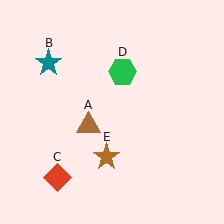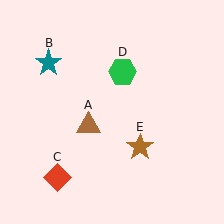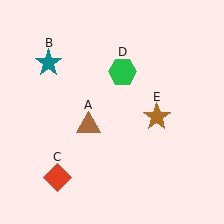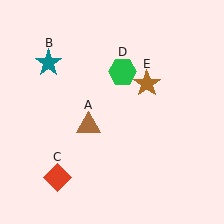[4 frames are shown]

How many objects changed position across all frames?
1 object changed position: brown star (object E).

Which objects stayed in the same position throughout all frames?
Brown triangle (object A) and teal star (object B) and red diamond (object C) and green hexagon (object D) remained stationary.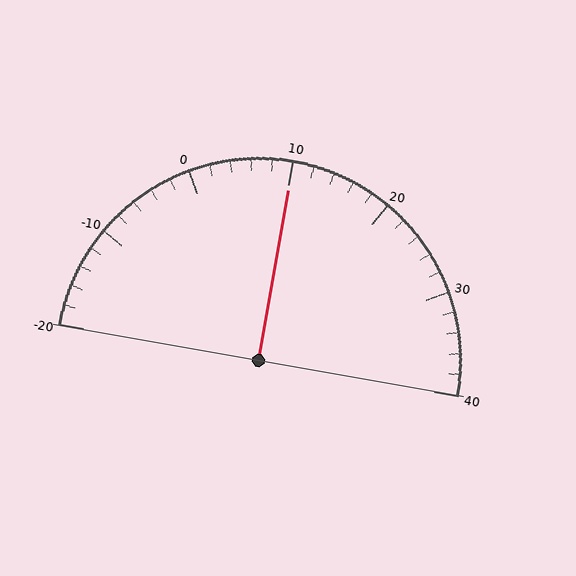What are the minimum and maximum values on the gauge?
The gauge ranges from -20 to 40.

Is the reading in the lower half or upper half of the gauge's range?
The reading is in the upper half of the range (-20 to 40).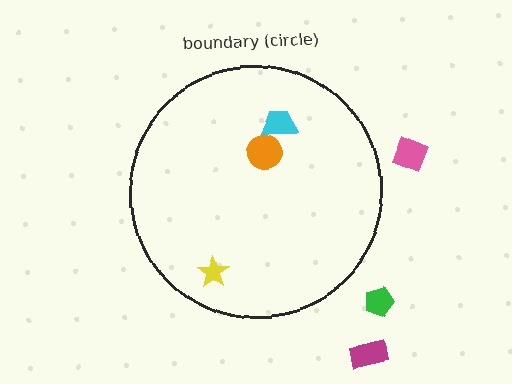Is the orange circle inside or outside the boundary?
Inside.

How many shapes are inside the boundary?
3 inside, 3 outside.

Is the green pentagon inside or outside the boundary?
Outside.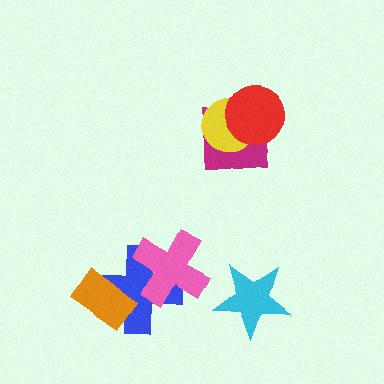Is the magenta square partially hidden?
Yes, it is partially covered by another shape.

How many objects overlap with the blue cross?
2 objects overlap with the blue cross.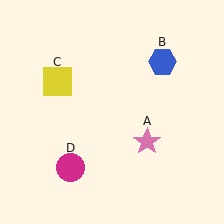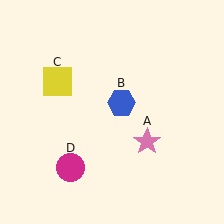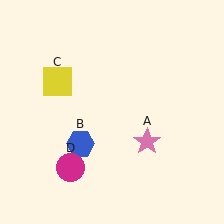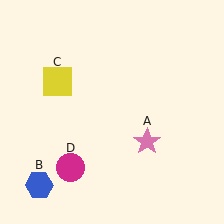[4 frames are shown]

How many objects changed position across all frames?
1 object changed position: blue hexagon (object B).